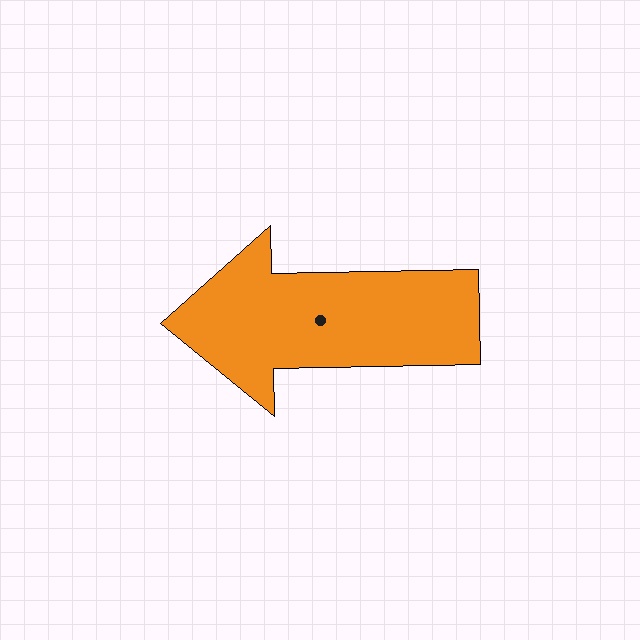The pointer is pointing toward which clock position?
Roughly 9 o'clock.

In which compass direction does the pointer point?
West.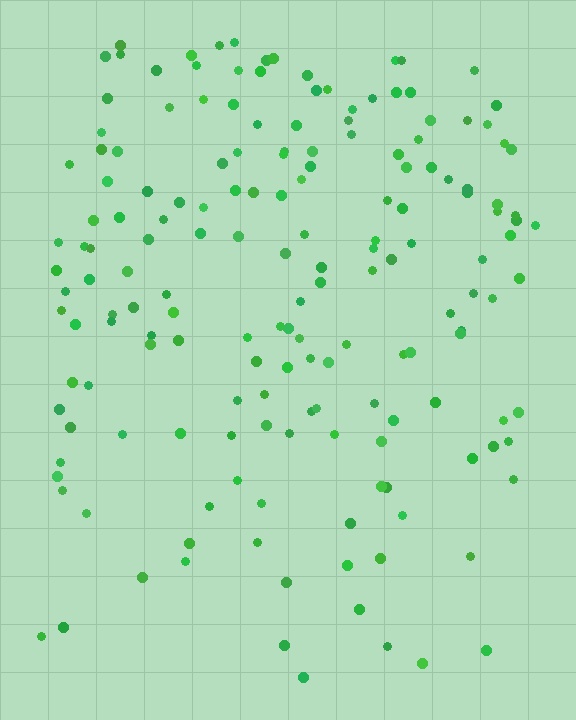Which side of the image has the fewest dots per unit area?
The bottom.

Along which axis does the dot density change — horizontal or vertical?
Vertical.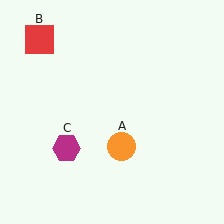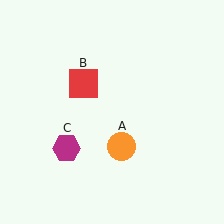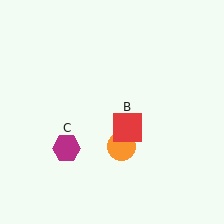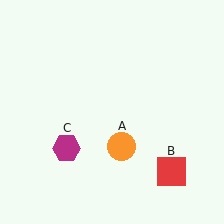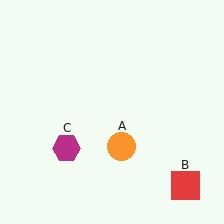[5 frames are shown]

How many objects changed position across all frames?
1 object changed position: red square (object B).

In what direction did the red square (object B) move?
The red square (object B) moved down and to the right.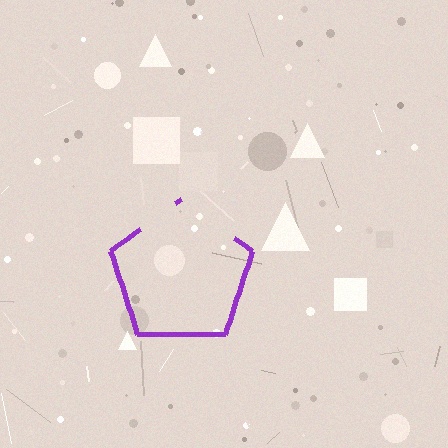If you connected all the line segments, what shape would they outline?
They would outline a pentagon.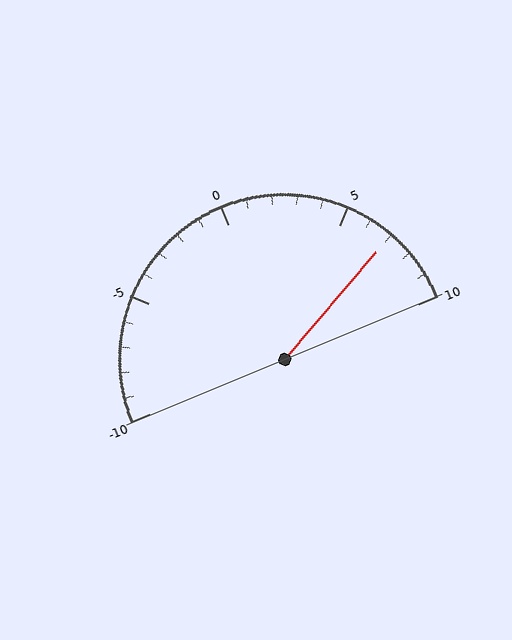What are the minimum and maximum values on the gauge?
The gauge ranges from -10 to 10.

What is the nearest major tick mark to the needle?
The nearest major tick mark is 5.